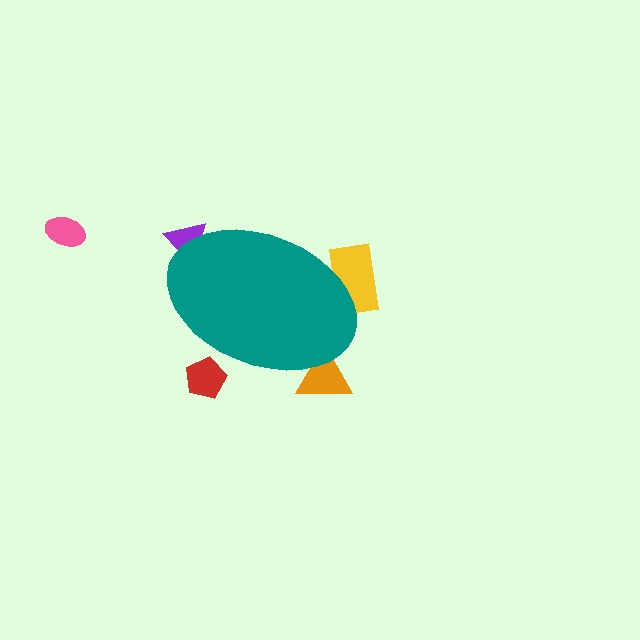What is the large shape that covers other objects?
A teal ellipse.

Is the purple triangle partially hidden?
Yes, the purple triangle is partially hidden behind the teal ellipse.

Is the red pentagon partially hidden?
Yes, the red pentagon is partially hidden behind the teal ellipse.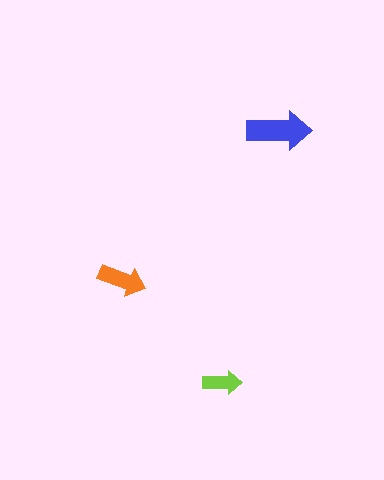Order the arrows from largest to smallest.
the blue one, the orange one, the lime one.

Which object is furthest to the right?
The blue arrow is rightmost.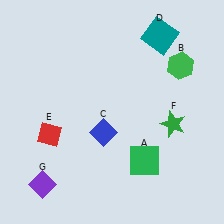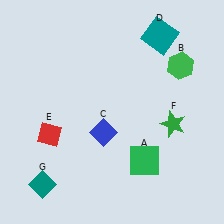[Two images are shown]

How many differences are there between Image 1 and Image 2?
There is 1 difference between the two images.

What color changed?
The diamond (G) changed from purple in Image 1 to teal in Image 2.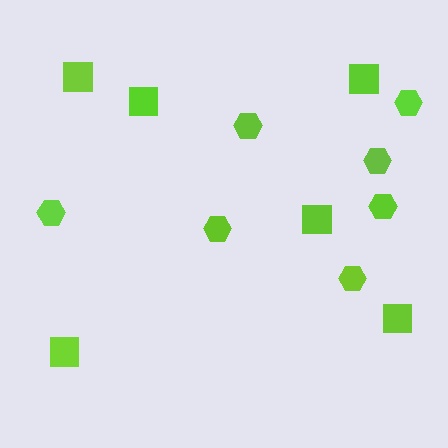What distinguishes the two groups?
There are 2 groups: one group of squares (6) and one group of hexagons (7).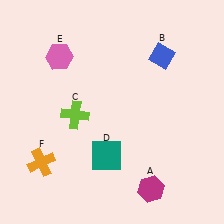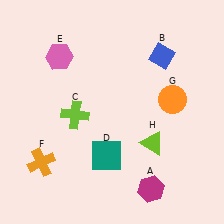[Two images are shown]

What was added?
An orange circle (G), a lime triangle (H) were added in Image 2.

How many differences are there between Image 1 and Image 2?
There are 2 differences between the two images.